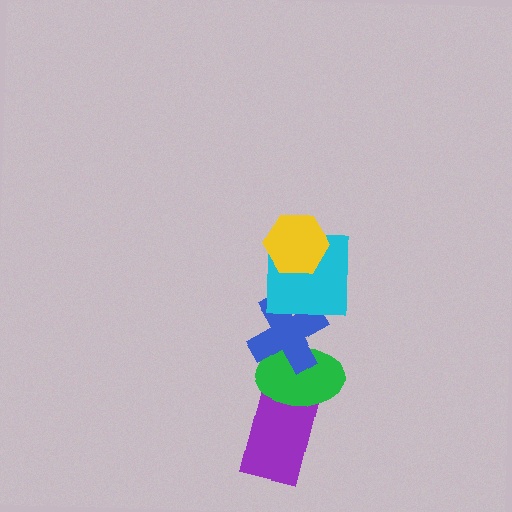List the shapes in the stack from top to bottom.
From top to bottom: the yellow hexagon, the cyan square, the blue cross, the green ellipse, the purple rectangle.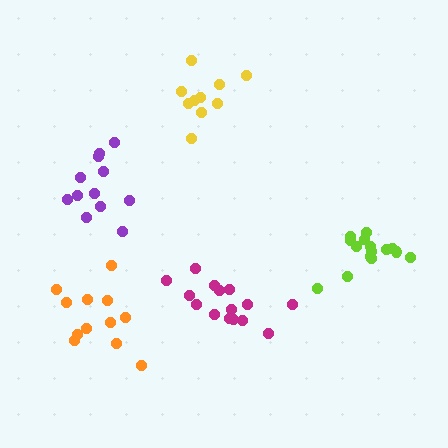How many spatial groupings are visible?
There are 5 spatial groupings.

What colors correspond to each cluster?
The clusters are colored: purple, orange, yellow, magenta, lime.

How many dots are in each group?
Group 1: 12 dots, Group 2: 12 dots, Group 3: 10 dots, Group 4: 15 dots, Group 5: 15 dots (64 total).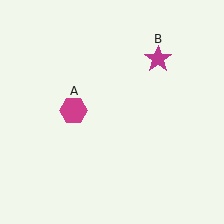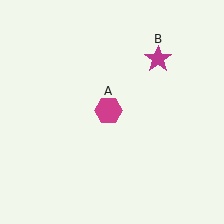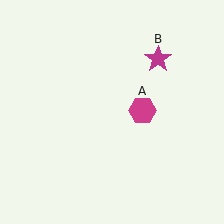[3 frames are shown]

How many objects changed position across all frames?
1 object changed position: magenta hexagon (object A).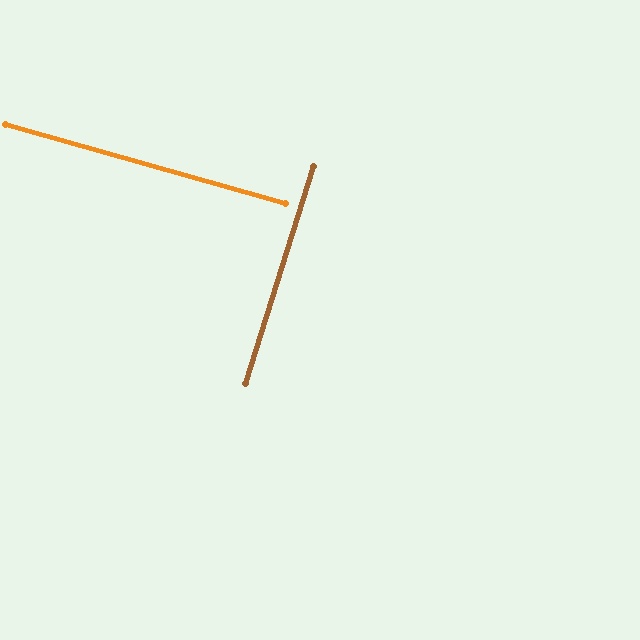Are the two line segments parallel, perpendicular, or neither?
Perpendicular — they meet at approximately 88°.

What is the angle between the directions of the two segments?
Approximately 88 degrees.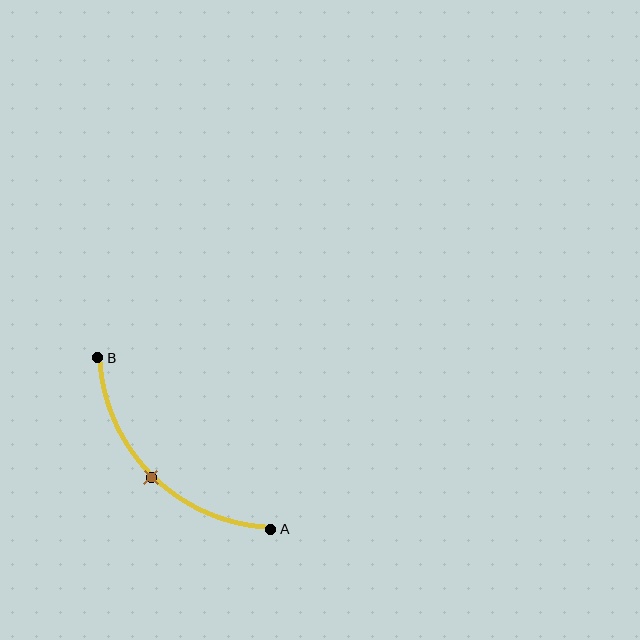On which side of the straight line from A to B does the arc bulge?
The arc bulges below and to the left of the straight line connecting A and B.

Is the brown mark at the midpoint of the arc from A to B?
Yes. The brown mark lies on the arc at equal arc-length from both A and B — it is the arc midpoint.